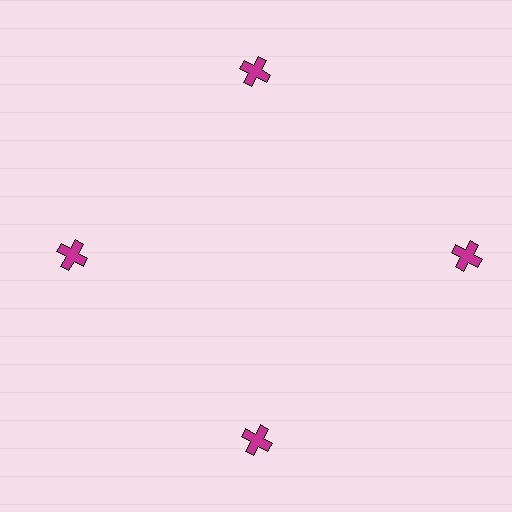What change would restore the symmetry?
The symmetry would be restored by moving it inward, back onto the ring so that all 4 crosses sit at equal angles and equal distance from the center.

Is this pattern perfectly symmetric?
No. The 4 magenta crosses are arranged in a ring, but one element near the 3 o'clock position is pushed outward from the center, breaking the 4-fold rotational symmetry.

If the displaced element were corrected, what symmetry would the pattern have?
It would have 4-fold rotational symmetry — the pattern would map onto itself every 90 degrees.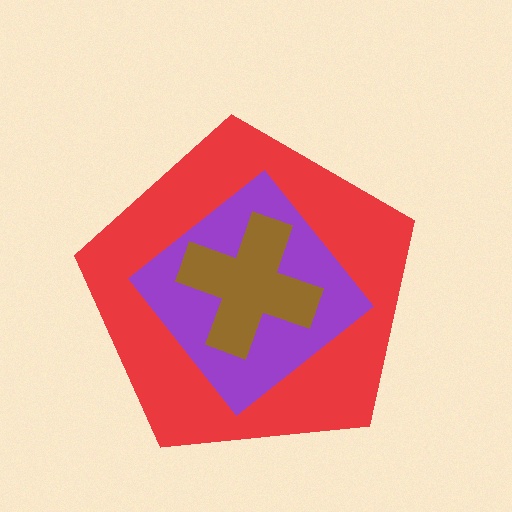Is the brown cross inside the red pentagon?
Yes.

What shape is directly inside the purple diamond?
The brown cross.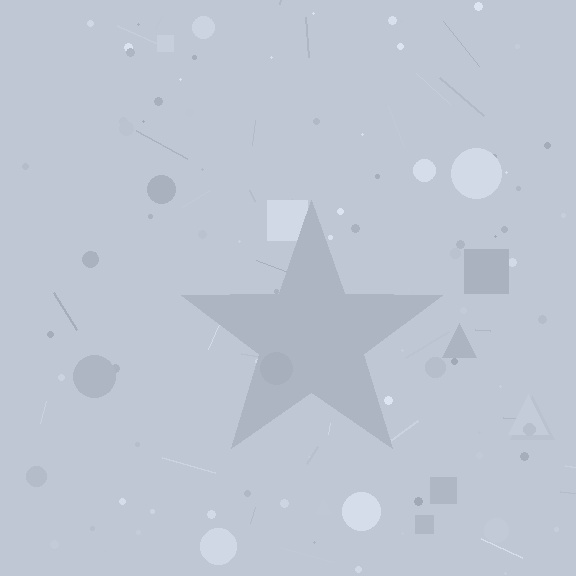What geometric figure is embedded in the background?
A star is embedded in the background.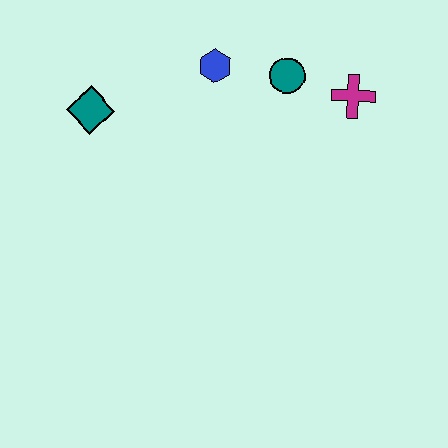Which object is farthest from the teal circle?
The teal diamond is farthest from the teal circle.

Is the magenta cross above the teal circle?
No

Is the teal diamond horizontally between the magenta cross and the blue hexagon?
No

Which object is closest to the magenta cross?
The teal circle is closest to the magenta cross.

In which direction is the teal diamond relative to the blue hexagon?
The teal diamond is to the left of the blue hexagon.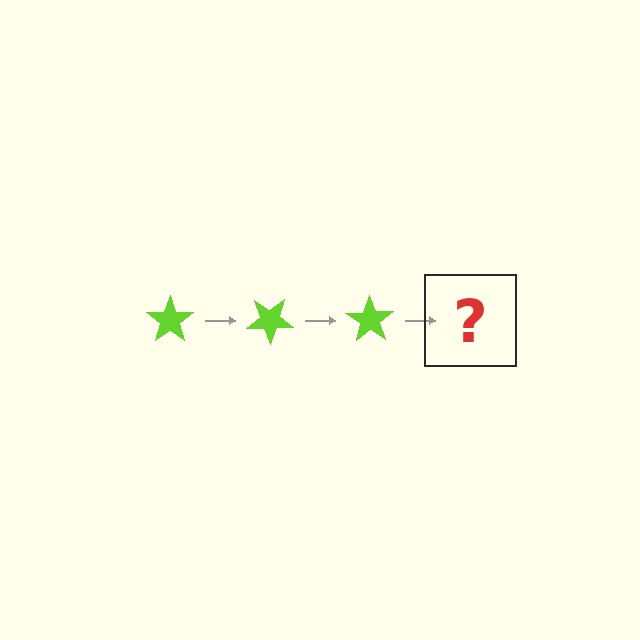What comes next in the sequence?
The next element should be a lime star rotated 105 degrees.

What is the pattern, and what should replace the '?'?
The pattern is that the star rotates 35 degrees each step. The '?' should be a lime star rotated 105 degrees.